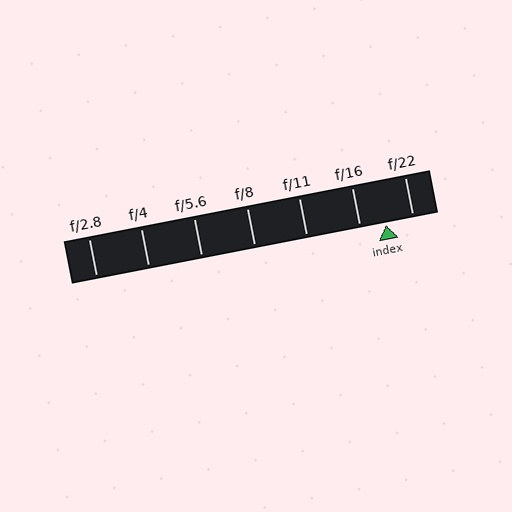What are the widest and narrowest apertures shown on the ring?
The widest aperture shown is f/2.8 and the narrowest is f/22.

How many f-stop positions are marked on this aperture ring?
There are 7 f-stop positions marked.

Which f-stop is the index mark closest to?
The index mark is closest to f/16.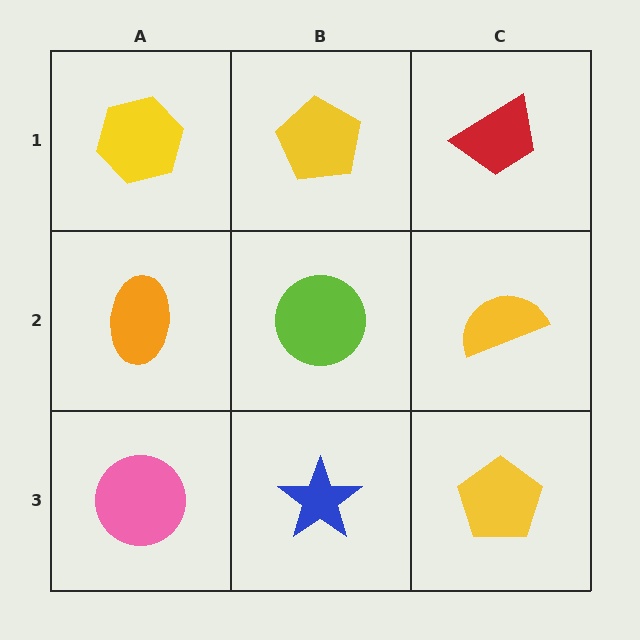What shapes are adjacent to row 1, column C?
A yellow semicircle (row 2, column C), a yellow pentagon (row 1, column B).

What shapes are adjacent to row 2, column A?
A yellow hexagon (row 1, column A), a pink circle (row 3, column A), a lime circle (row 2, column B).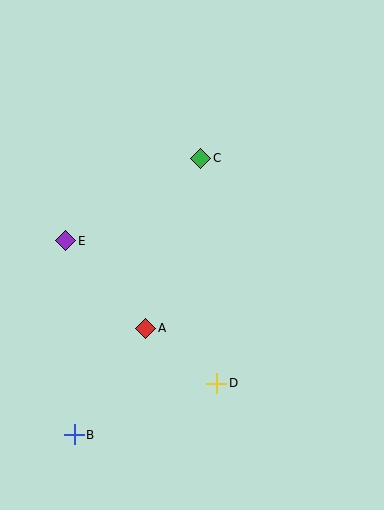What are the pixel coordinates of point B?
Point B is at (74, 435).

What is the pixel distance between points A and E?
The distance between A and E is 118 pixels.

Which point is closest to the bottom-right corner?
Point D is closest to the bottom-right corner.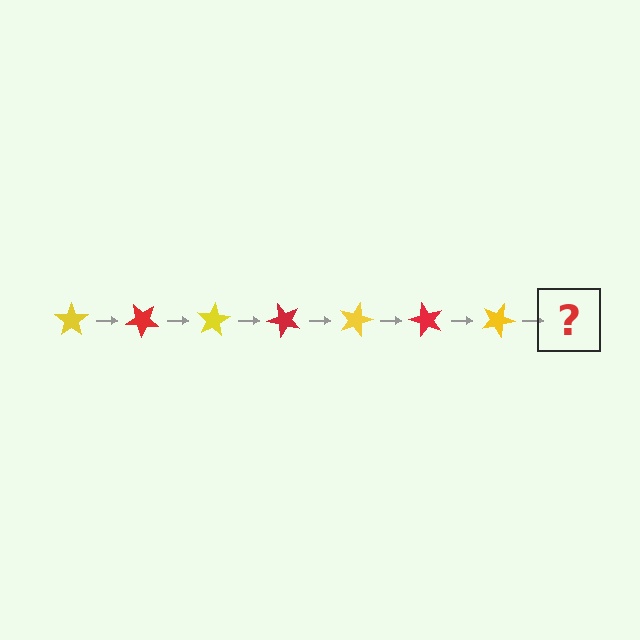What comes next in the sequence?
The next element should be a red star, rotated 280 degrees from the start.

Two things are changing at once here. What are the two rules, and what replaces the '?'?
The two rules are that it rotates 40 degrees each step and the color cycles through yellow and red. The '?' should be a red star, rotated 280 degrees from the start.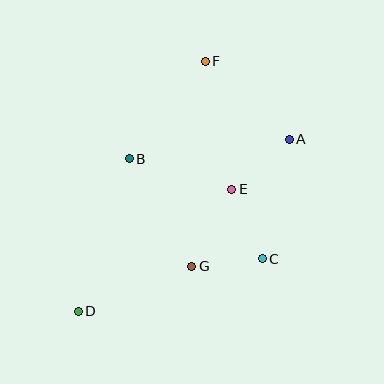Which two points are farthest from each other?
Points D and F are farthest from each other.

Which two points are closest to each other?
Points C and G are closest to each other.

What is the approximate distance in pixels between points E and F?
The distance between E and F is approximately 131 pixels.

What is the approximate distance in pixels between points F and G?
The distance between F and G is approximately 205 pixels.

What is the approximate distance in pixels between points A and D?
The distance between A and D is approximately 272 pixels.